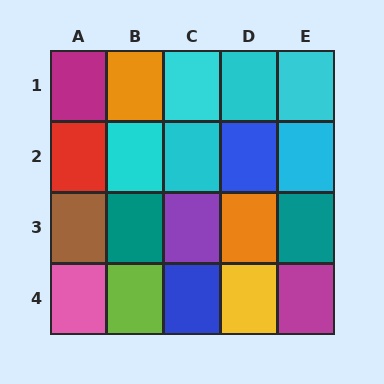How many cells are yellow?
1 cell is yellow.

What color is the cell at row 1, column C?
Cyan.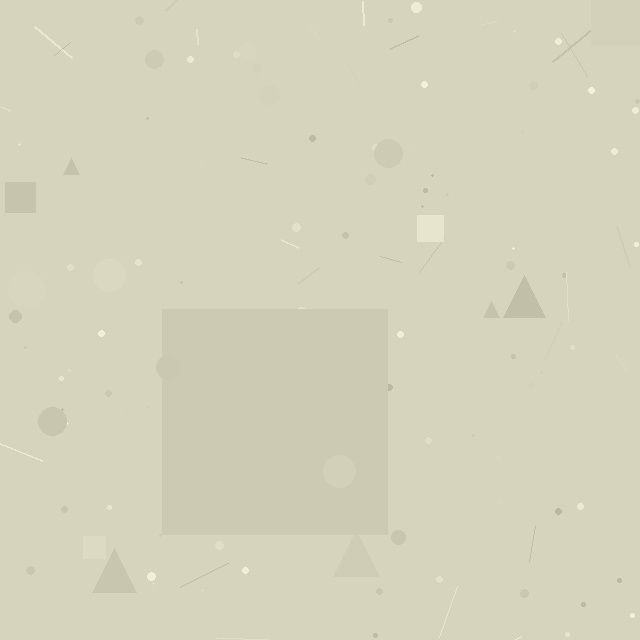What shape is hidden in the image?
A square is hidden in the image.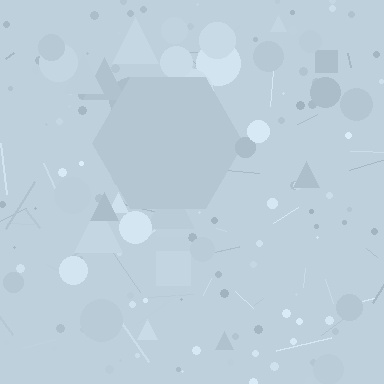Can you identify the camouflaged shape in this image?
The camouflaged shape is a hexagon.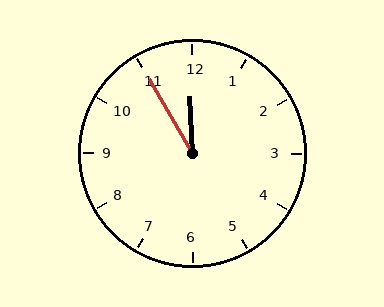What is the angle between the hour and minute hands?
Approximately 28 degrees.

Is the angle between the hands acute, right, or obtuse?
It is acute.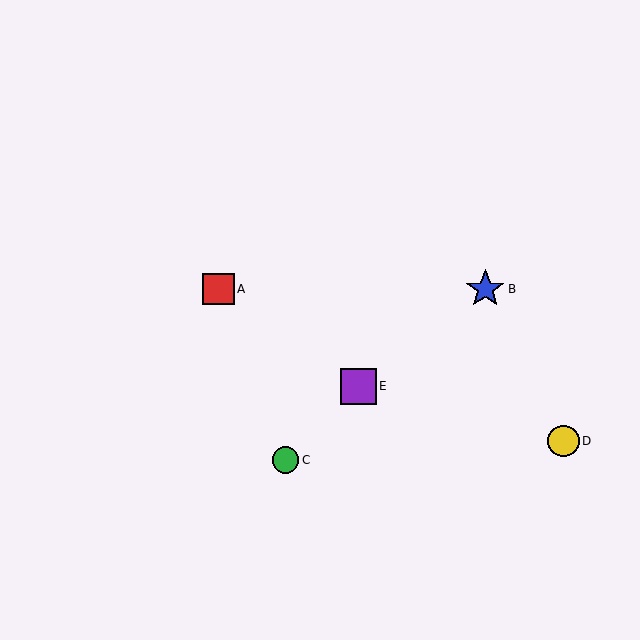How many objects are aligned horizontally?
2 objects (A, B) are aligned horizontally.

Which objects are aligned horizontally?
Objects A, B are aligned horizontally.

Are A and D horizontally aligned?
No, A is at y≈289 and D is at y≈441.